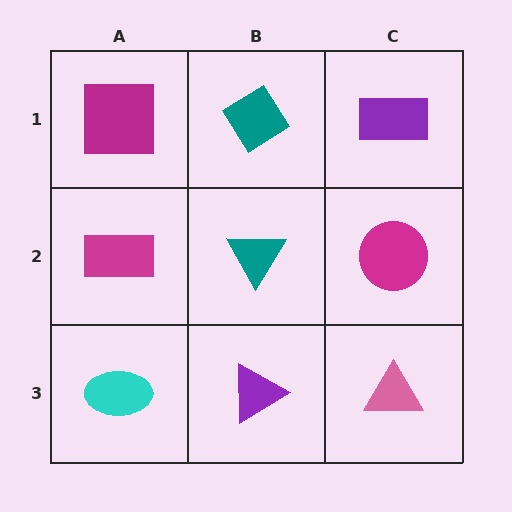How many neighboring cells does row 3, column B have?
3.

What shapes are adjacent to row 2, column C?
A purple rectangle (row 1, column C), a pink triangle (row 3, column C), a teal triangle (row 2, column B).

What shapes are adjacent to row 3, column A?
A magenta rectangle (row 2, column A), a purple triangle (row 3, column B).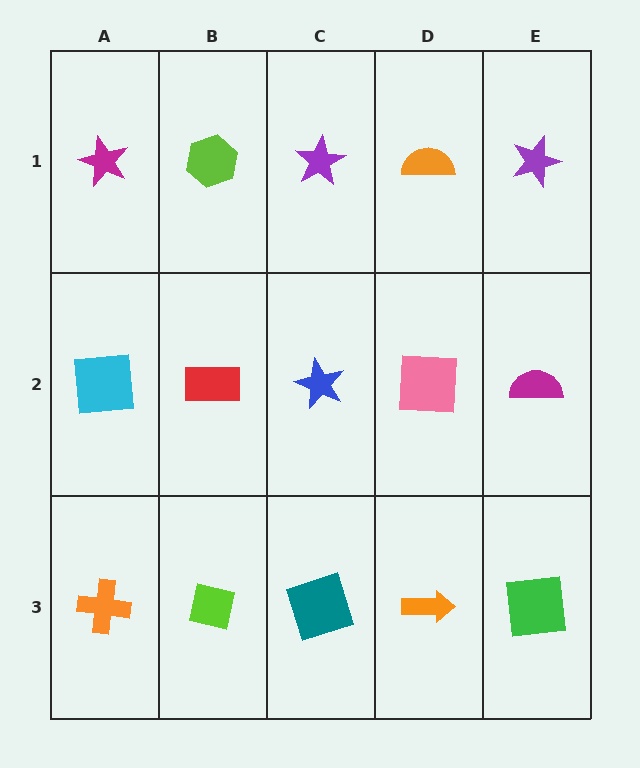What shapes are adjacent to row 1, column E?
A magenta semicircle (row 2, column E), an orange semicircle (row 1, column D).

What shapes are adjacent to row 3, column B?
A red rectangle (row 2, column B), an orange cross (row 3, column A), a teal square (row 3, column C).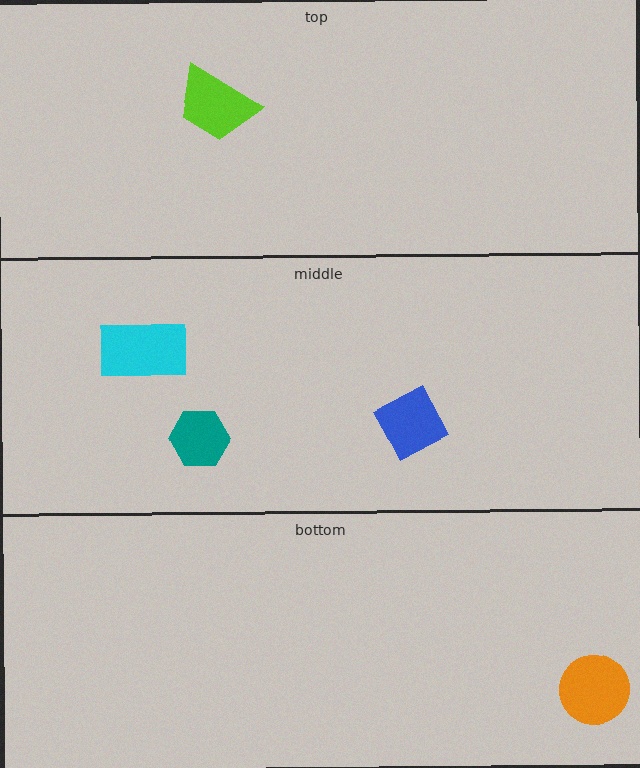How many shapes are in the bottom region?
1.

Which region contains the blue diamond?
The middle region.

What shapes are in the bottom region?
The orange circle.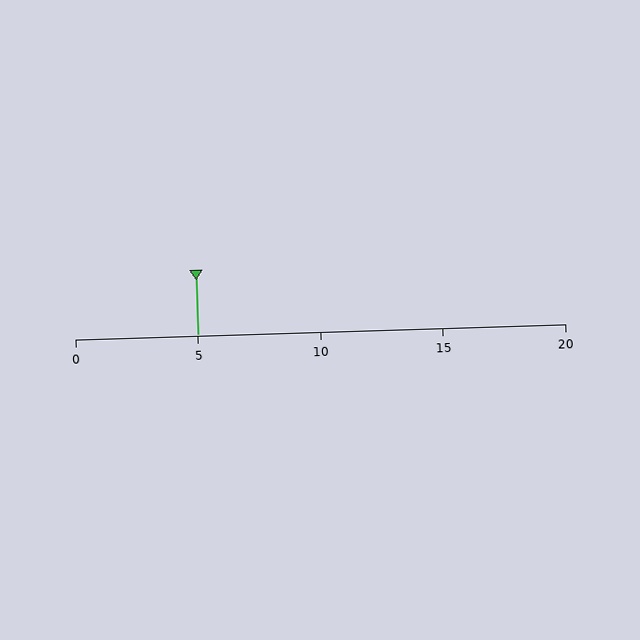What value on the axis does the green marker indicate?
The marker indicates approximately 5.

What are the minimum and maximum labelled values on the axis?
The axis runs from 0 to 20.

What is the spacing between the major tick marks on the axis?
The major ticks are spaced 5 apart.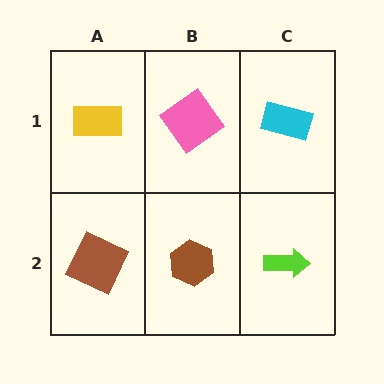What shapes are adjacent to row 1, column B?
A brown hexagon (row 2, column B), a yellow rectangle (row 1, column A), a cyan rectangle (row 1, column C).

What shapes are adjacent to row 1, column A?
A brown square (row 2, column A), a pink diamond (row 1, column B).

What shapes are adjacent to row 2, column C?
A cyan rectangle (row 1, column C), a brown hexagon (row 2, column B).